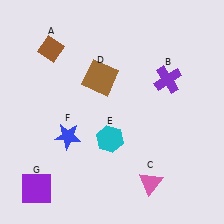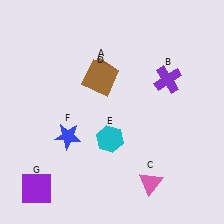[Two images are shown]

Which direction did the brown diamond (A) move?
The brown diamond (A) moved right.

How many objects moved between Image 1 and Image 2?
1 object moved between the two images.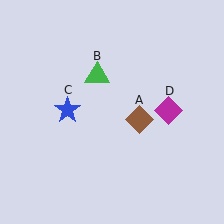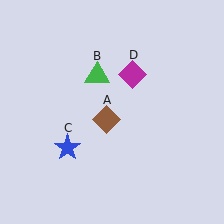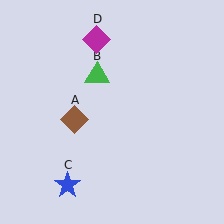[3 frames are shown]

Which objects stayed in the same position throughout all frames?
Green triangle (object B) remained stationary.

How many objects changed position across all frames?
3 objects changed position: brown diamond (object A), blue star (object C), magenta diamond (object D).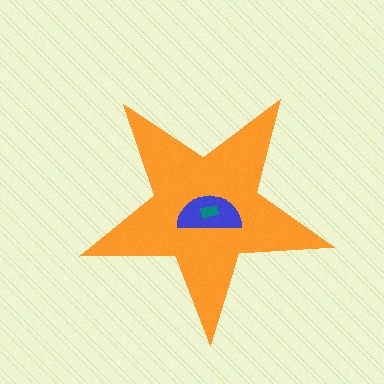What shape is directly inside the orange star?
The blue semicircle.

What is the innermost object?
The teal rectangle.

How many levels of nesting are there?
3.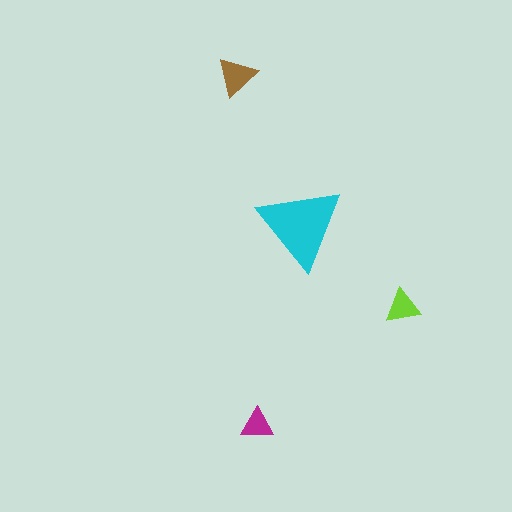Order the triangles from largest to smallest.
the cyan one, the brown one, the lime one, the magenta one.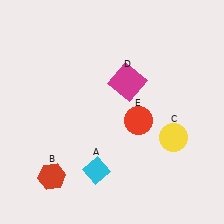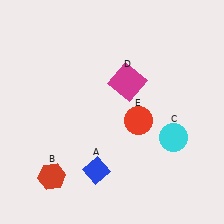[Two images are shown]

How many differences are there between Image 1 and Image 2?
There are 2 differences between the two images.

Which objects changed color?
A changed from cyan to blue. C changed from yellow to cyan.